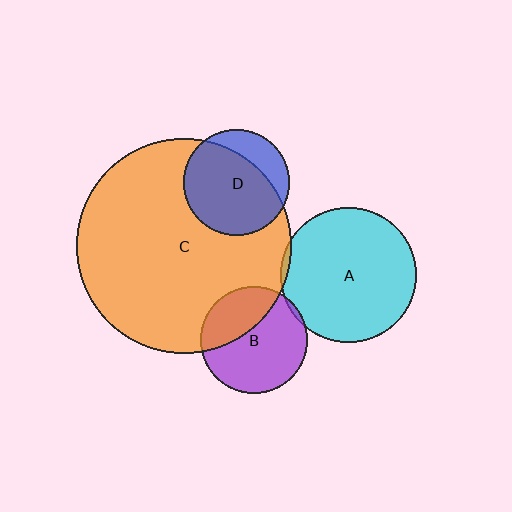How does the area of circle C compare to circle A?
Approximately 2.5 times.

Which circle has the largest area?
Circle C (orange).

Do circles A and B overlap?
Yes.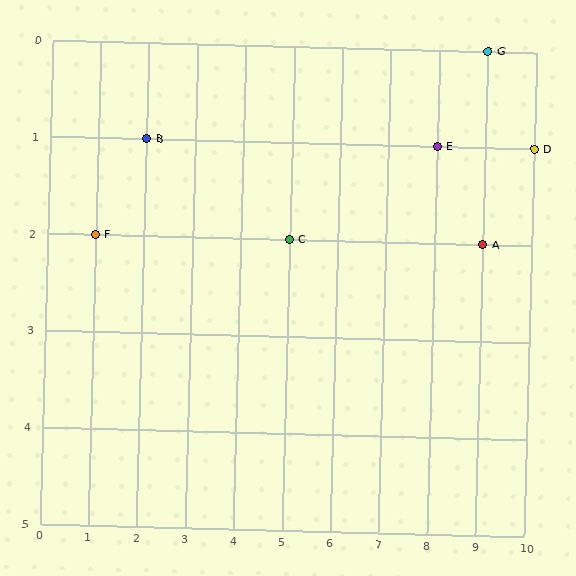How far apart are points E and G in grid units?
Points E and G are 1 column and 1 row apart (about 1.4 grid units diagonally).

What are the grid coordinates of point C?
Point C is at grid coordinates (5, 2).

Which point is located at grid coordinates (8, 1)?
Point E is at (8, 1).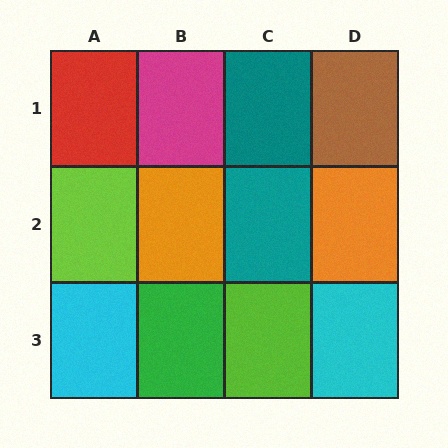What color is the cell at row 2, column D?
Orange.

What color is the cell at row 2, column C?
Teal.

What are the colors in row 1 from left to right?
Red, magenta, teal, brown.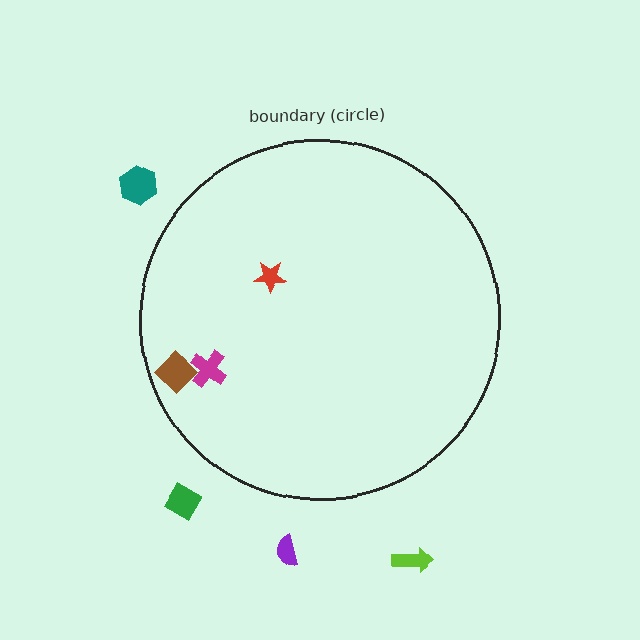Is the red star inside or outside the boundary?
Inside.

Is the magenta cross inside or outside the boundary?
Inside.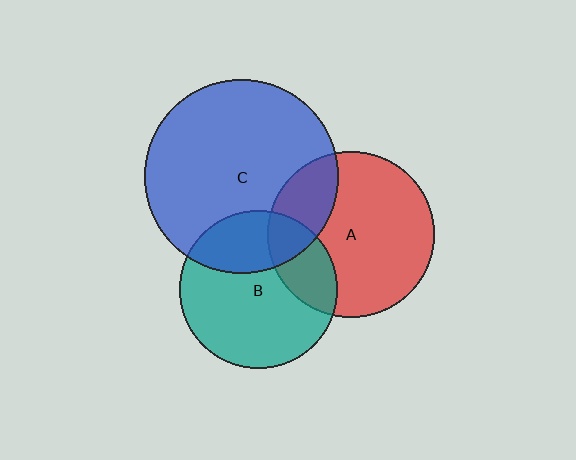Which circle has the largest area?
Circle C (blue).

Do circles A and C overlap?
Yes.